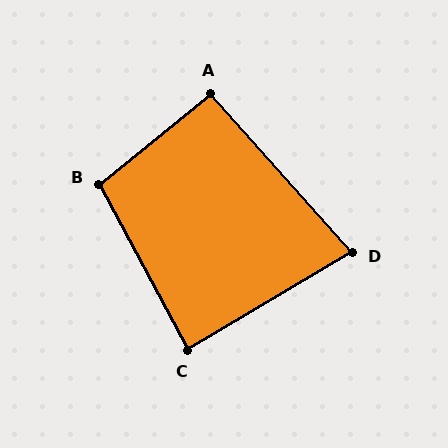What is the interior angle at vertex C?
Approximately 87 degrees (approximately right).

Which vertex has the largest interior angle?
B, at approximately 101 degrees.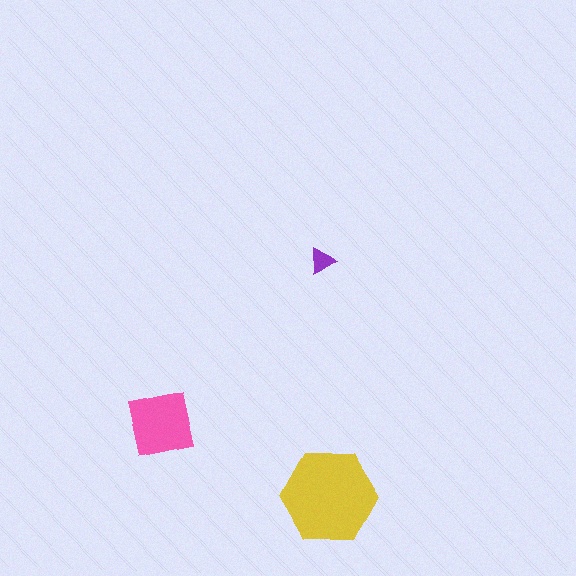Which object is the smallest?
The purple triangle.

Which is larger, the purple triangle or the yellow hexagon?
The yellow hexagon.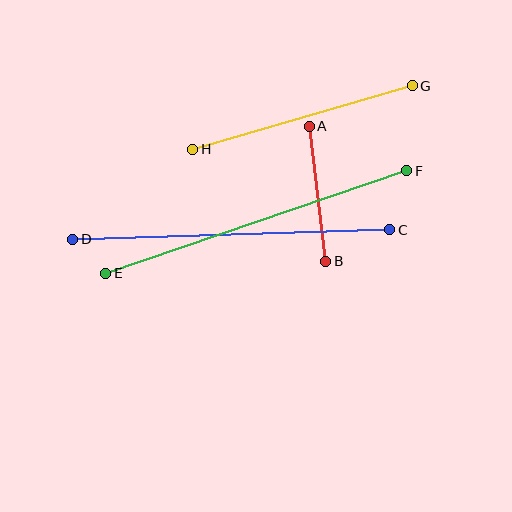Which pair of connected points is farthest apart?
Points E and F are farthest apart.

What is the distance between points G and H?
The distance is approximately 228 pixels.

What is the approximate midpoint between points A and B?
The midpoint is at approximately (318, 194) pixels.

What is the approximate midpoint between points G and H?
The midpoint is at approximately (303, 118) pixels.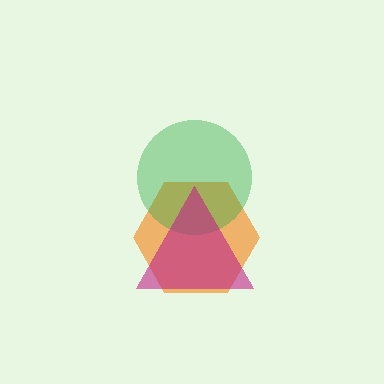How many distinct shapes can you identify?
There are 3 distinct shapes: an orange hexagon, a green circle, a magenta triangle.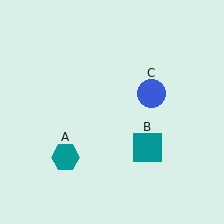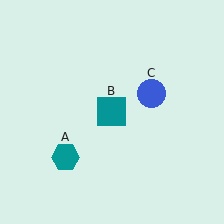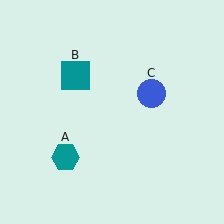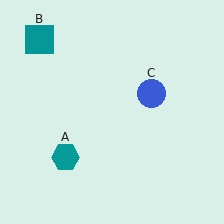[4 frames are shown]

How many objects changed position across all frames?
1 object changed position: teal square (object B).